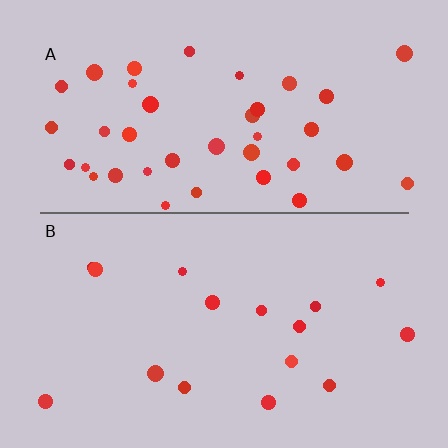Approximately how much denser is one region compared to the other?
Approximately 2.4× — region A over region B.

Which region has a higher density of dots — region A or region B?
A (the top).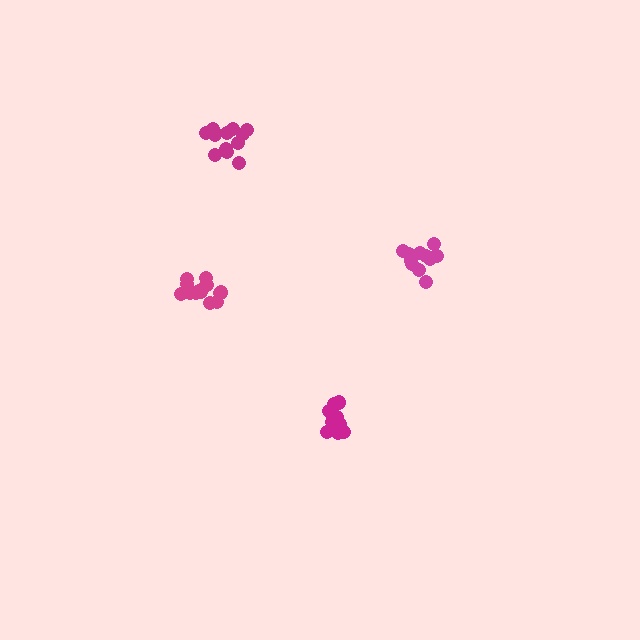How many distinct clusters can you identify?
There are 4 distinct clusters.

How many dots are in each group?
Group 1: 11 dots, Group 2: 13 dots, Group 3: 15 dots, Group 4: 11 dots (50 total).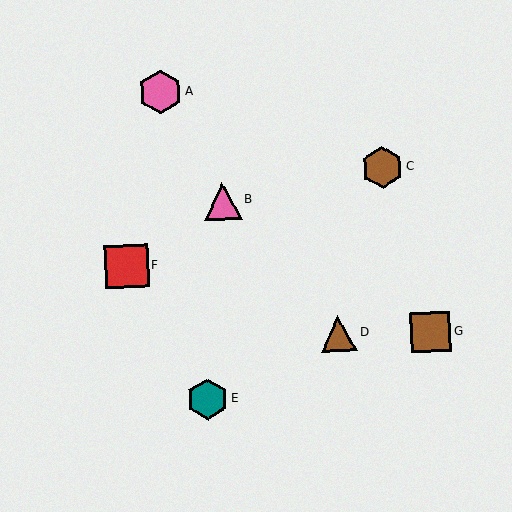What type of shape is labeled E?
Shape E is a teal hexagon.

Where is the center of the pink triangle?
The center of the pink triangle is at (223, 201).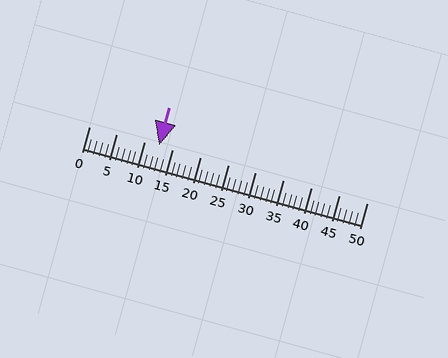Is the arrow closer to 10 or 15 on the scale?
The arrow is closer to 15.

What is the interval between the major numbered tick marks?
The major tick marks are spaced 5 units apart.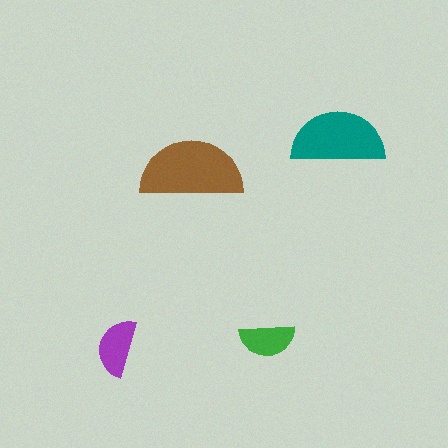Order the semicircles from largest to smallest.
the brown one, the teal one, the purple one, the green one.